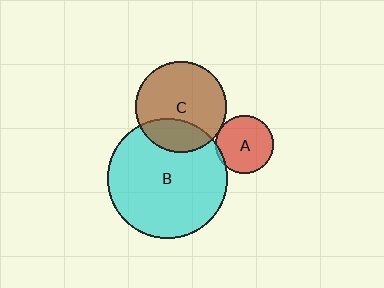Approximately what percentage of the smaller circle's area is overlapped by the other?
Approximately 25%.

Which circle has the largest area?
Circle B (cyan).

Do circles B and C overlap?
Yes.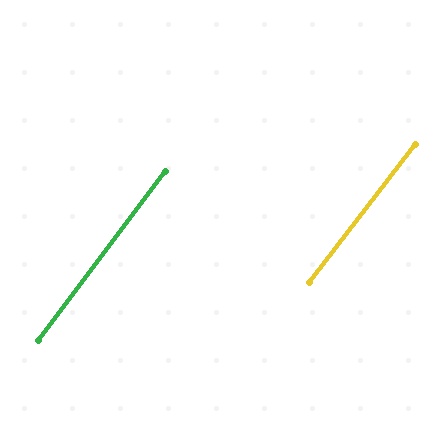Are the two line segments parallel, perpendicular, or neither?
Parallel — their directions differ by only 0.5°.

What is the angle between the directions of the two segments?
Approximately 1 degree.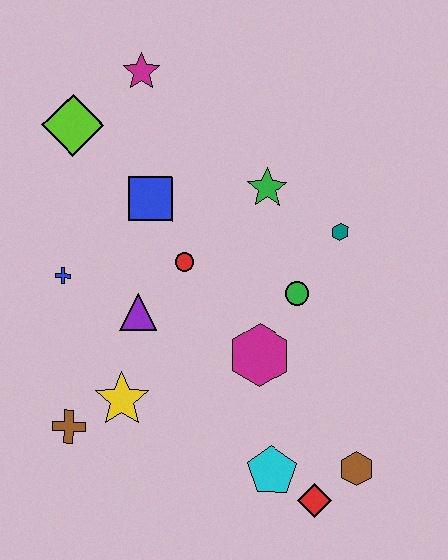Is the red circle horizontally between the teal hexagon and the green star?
No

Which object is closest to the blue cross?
The purple triangle is closest to the blue cross.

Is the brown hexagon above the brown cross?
No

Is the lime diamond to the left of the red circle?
Yes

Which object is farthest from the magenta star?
The red diamond is farthest from the magenta star.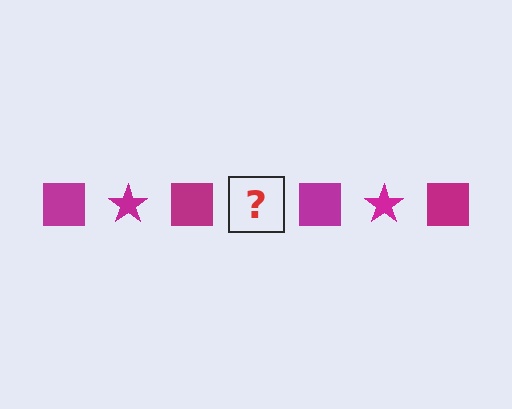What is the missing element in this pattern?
The missing element is a magenta star.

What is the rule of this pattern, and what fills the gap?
The rule is that the pattern cycles through square, star shapes in magenta. The gap should be filled with a magenta star.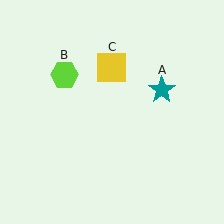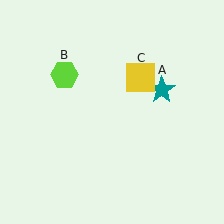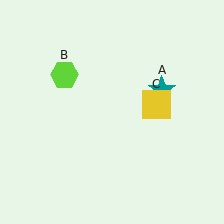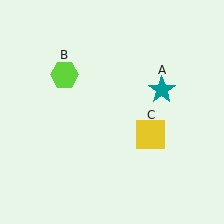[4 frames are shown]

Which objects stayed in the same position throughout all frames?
Teal star (object A) and lime hexagon (object B) remained stationary.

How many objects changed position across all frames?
1 object changed position: yellow square (object C).